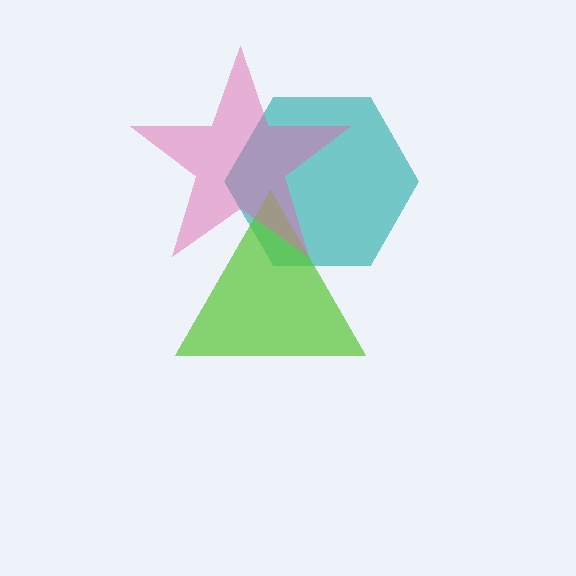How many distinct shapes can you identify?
There are 3 distinct shapes: a teal hexagon, a lime triangle, a pink star.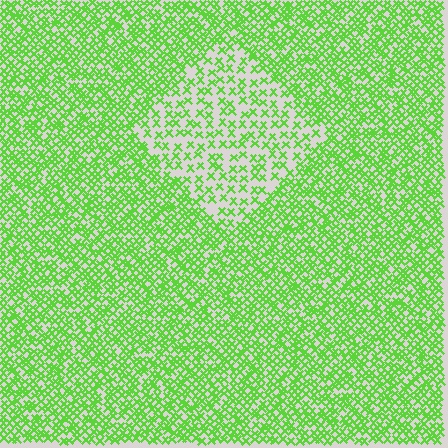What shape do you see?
I see a diamond.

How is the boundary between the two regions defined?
The boundary is defined by a change in element density (approximately 2.1x ratio). All elements are the same color, size, and shape.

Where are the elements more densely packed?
The elements are more densely packed outside the diamond boundary.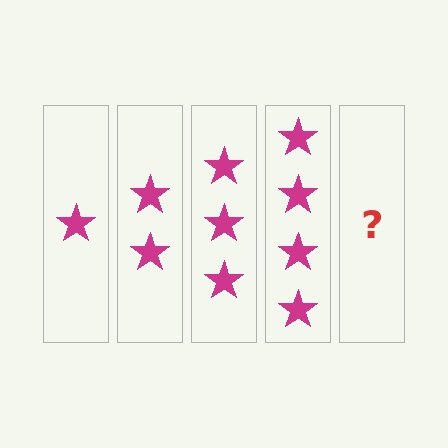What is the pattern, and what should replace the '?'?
The pattern is that each step adds one more star. The '?' should be 5 stars.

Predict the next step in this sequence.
The next step is 5 stars.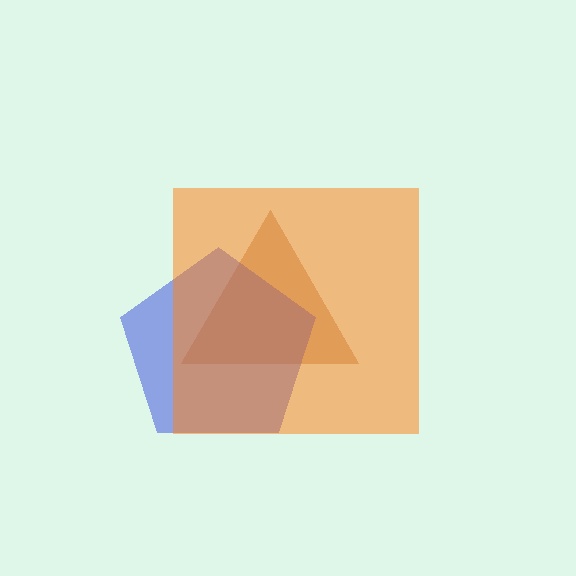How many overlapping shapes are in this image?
There are 3 overlapping shapes in the image.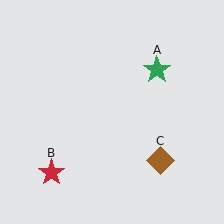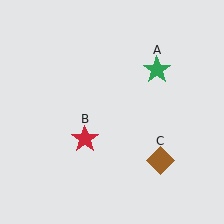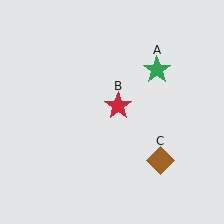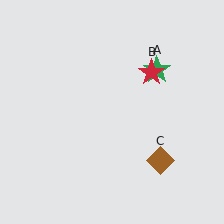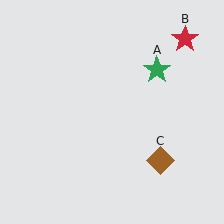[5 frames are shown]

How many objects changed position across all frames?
1 object changed position: red star (object B).